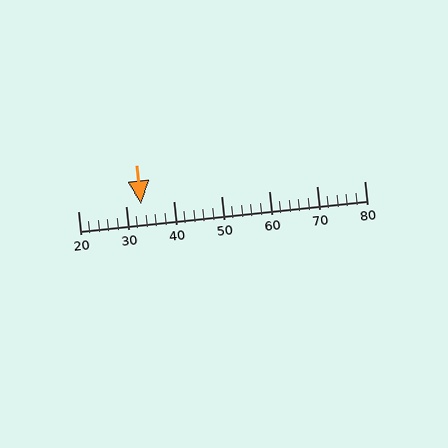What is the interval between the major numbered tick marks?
The major tick marks are spaced 10 units apart.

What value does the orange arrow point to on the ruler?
The orange arrow points to approximately 33.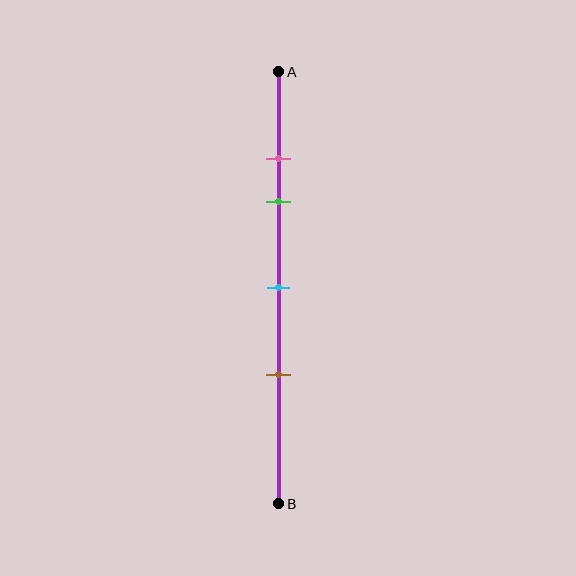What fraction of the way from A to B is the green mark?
The green mark is approximately 30% (0.3) of the way from A to B.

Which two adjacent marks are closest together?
The pink and green marks are the closest adjacent pair.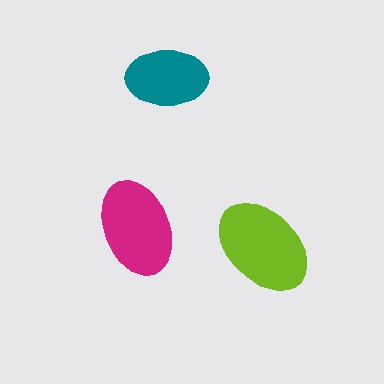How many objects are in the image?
There are 3 objects in the image.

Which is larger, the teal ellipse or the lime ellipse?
The lime one.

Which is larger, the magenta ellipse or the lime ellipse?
The lime one.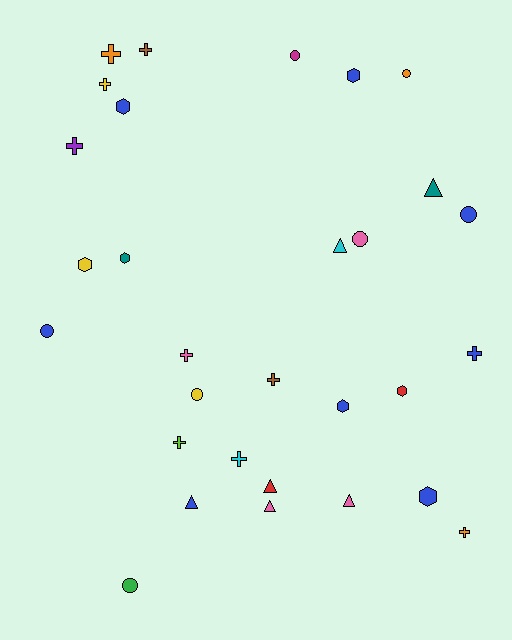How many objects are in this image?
There are 30 objects.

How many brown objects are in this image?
There are 2 brown objects.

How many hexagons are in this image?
There are 7 hexagons.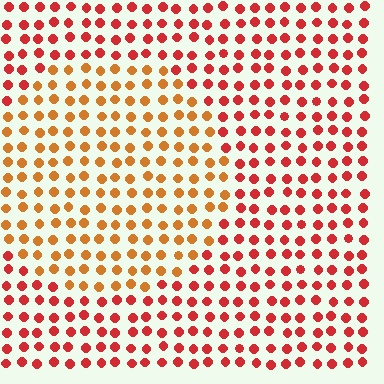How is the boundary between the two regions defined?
The boundary is defined purely by a slight shift in hue (about 32 degrees). Spacing, size, and orientation are identical on both sides.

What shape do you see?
I see a circle.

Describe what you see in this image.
The image is filled with small red elements in a uniform arrangement. A circle-shaped region is visible where the elements are tinted to a slightly different hue, forming a subtle color boundary.